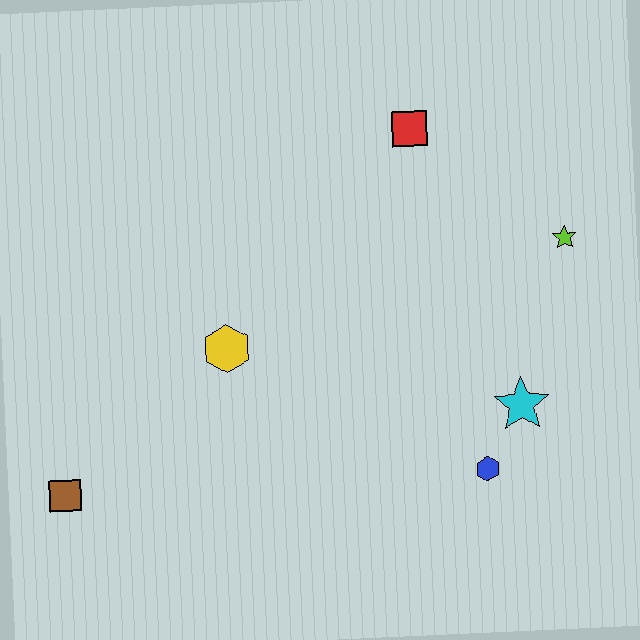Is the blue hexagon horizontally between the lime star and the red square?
Yes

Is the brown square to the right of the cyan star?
No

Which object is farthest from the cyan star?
The brown square is farthest from the cyan star.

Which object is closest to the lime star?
The cyan star is closest to the lime star.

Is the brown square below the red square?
Yes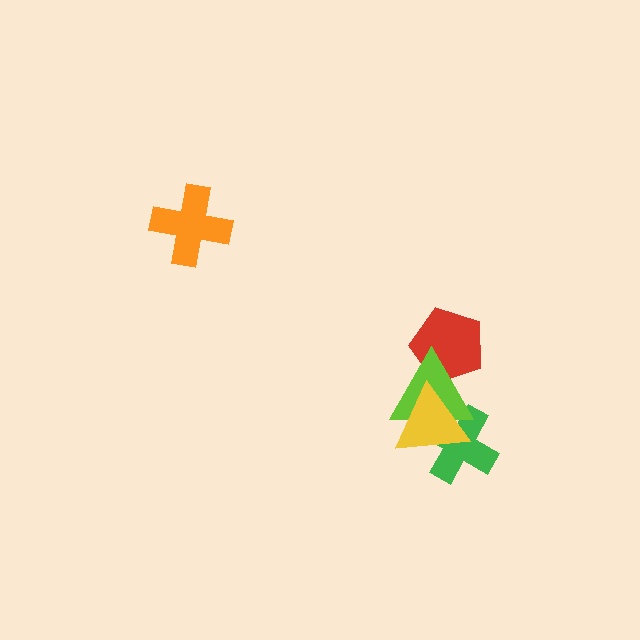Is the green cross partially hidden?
Yes, it is partially covered by another shape.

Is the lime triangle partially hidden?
Yes, it is partially covered by another shape.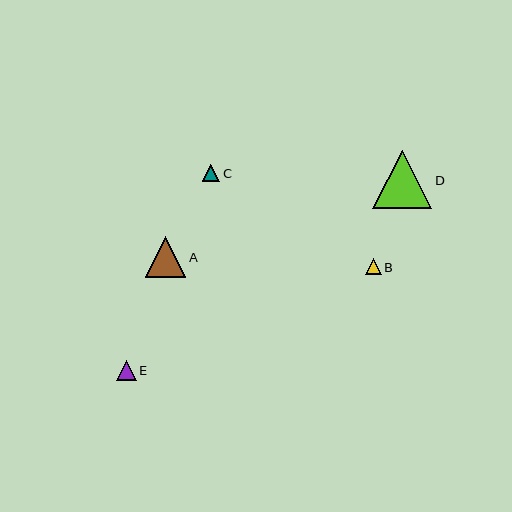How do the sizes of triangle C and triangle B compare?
Triangle C and triangle B are approximately the same size.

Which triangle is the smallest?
Triangle B is the smallest with a size of approximately 16 pixels.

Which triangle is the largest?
Triangle D is the largest with a size of approximately 59 pixels.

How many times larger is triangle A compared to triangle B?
Triangle A is approximately 2.5 times the size of triangle B.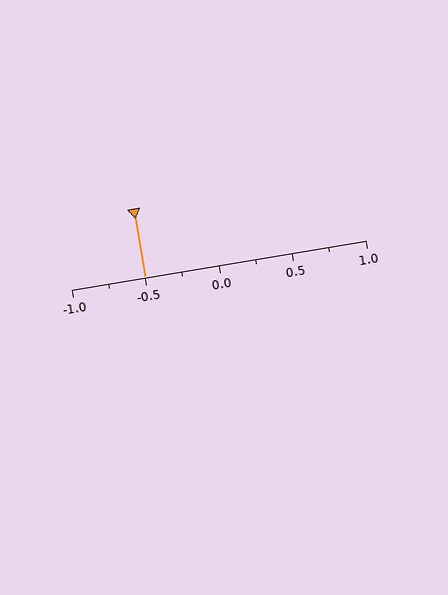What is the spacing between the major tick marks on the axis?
The major ticks are spaced 0.5 apart.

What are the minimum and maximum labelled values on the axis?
The axis runs from -1.0 to 1.0.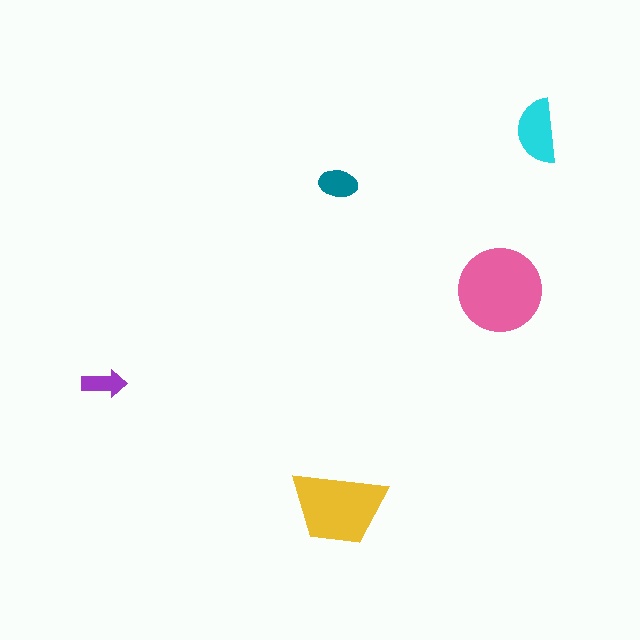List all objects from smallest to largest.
The purple arrow, the teal ellipse, the cyan semicircle, the yellow trapezoid, the pink circle.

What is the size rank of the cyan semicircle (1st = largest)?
3rd.